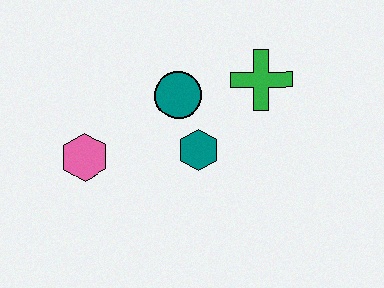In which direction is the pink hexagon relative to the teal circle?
The pink hexagon is to the left of the teal circle.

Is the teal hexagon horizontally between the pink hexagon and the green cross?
Yes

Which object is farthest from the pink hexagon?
The green cross is farthest from the pink hexagon.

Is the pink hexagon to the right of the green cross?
No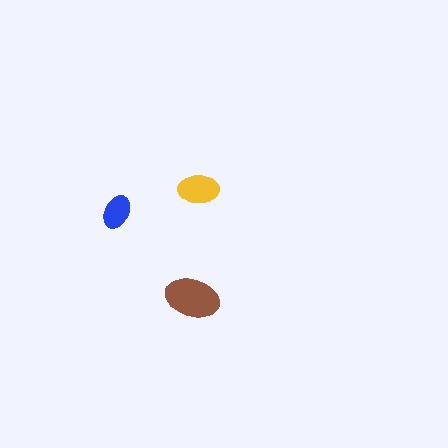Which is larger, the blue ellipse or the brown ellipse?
The brown one.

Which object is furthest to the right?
The yellow ellipse is rightmost.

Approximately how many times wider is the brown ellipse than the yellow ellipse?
About 1.5 times wider.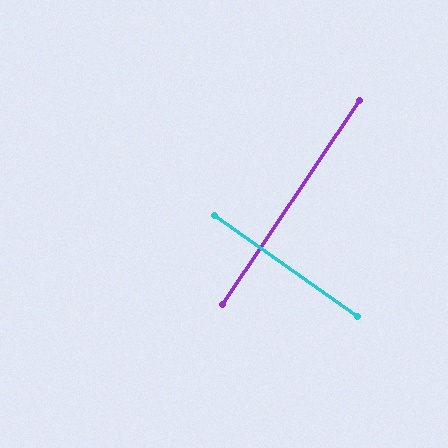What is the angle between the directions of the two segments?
Approximately 89 degrees.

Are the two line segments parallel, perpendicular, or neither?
Perpendicular — they meet at approximately 89°.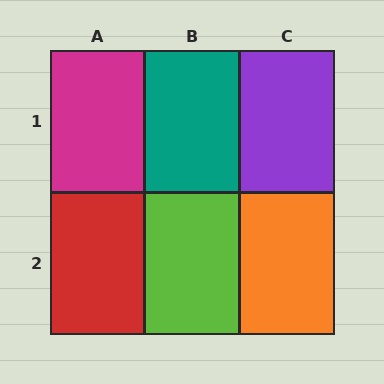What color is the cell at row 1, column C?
Purple.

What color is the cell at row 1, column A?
Magenta.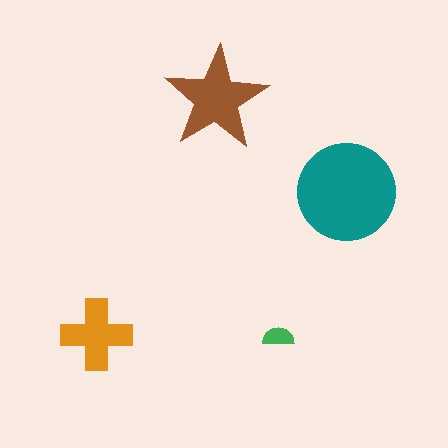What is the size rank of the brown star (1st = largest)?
2nd.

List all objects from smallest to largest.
The green semicircle, the orange cross, the brown star, the teal circle.